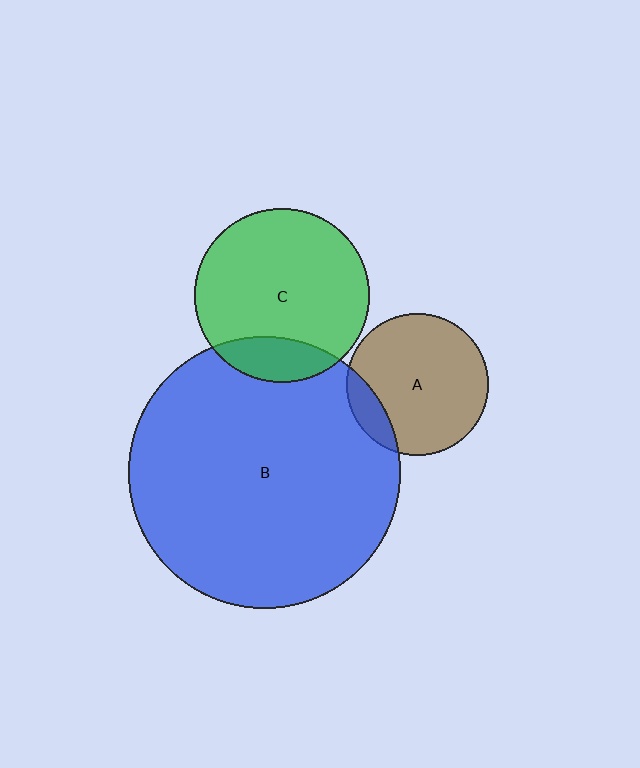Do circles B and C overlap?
Yes.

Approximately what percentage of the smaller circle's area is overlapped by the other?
Approximately 15%.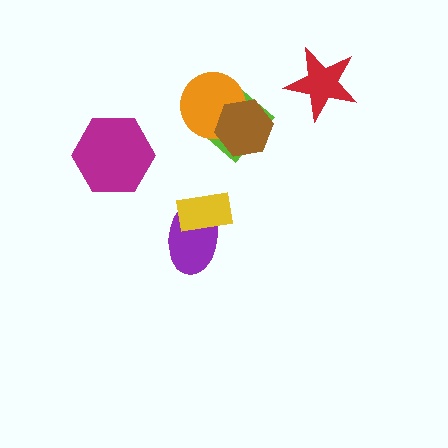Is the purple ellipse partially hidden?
Yes, it is partially covered by another shape.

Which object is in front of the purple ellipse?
The yellow rectangle is in front of the purple ellipse.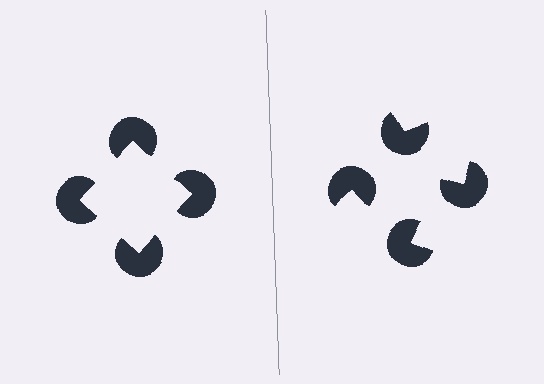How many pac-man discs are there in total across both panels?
8 — 4 on each side.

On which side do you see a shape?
An illusory square appears on the left side. On the right side the wedge cuts are rotated, so no coherent shape forms.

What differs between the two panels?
The pac-man discs are positioned identically on both sides; only the wedge orientations differ. On the left they align to a square; on the right they are misaligned.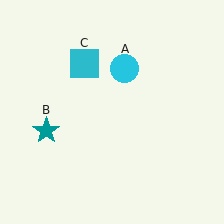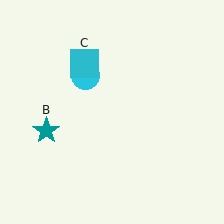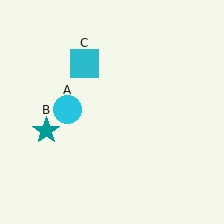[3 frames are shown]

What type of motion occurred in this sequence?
The cyan circle (object A) rotated counterclockwise around the center of the scene.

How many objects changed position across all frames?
1 object changed position: cyan circle (object A).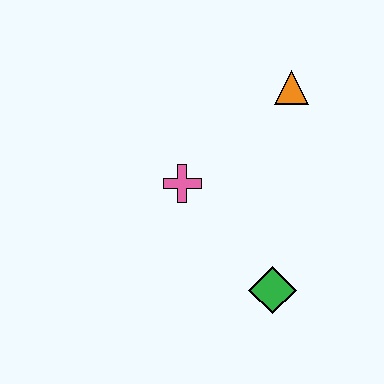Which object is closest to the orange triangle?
The pink cross is closest to the orange triangle.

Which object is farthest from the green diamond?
The orange triangle is farthest from the green diamond.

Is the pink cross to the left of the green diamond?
Yes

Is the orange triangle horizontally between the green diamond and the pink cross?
No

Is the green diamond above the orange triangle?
No